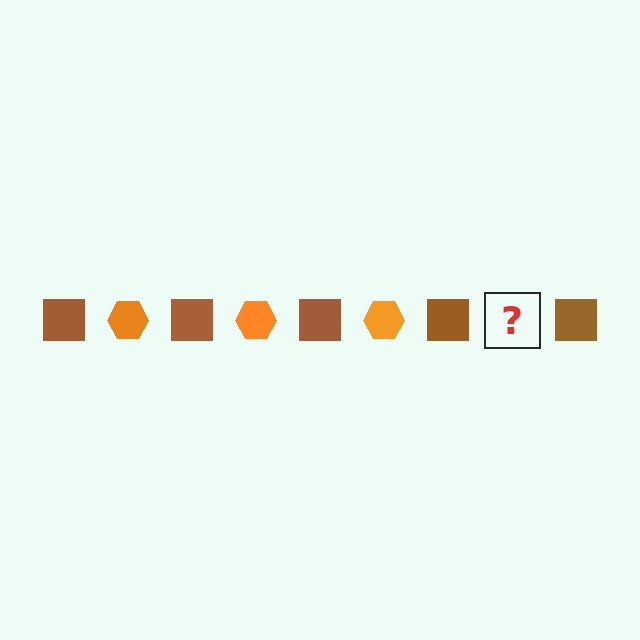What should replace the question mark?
The question mark should be replaced with an orange hexagon.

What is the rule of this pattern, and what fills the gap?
The rule is that the pattern alternates between brown square and orange hexagon. The gap should be filled with an orange hexagon.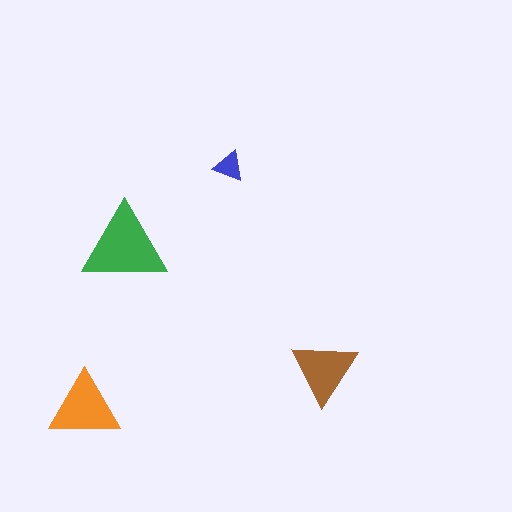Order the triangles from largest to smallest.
the green one, the orange one, the brown one, the blue one.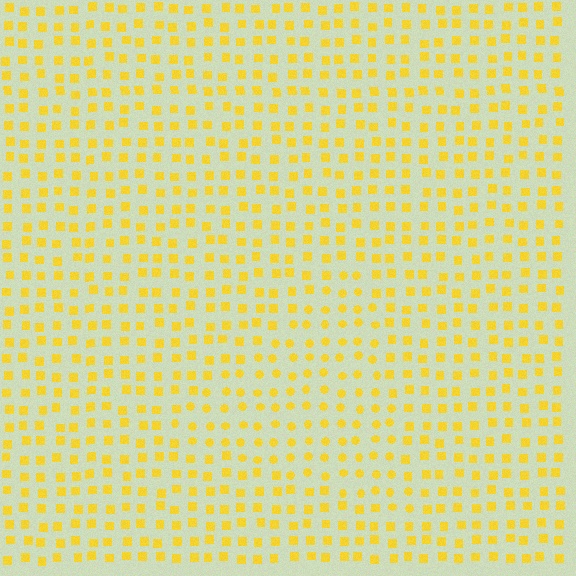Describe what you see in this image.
The image is filled with small yellow elements arranged in a uniform grid. A triangle-shaped region contains circles, while the surrounding area contains squares. The boundary is defined purely by the change in element shape.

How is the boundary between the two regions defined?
The boundary is defined by a change in element shape: circles inside vs. squares outside. All elements share the same color and spacing.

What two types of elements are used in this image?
The image uses circles inside the triangle region and squares outside it.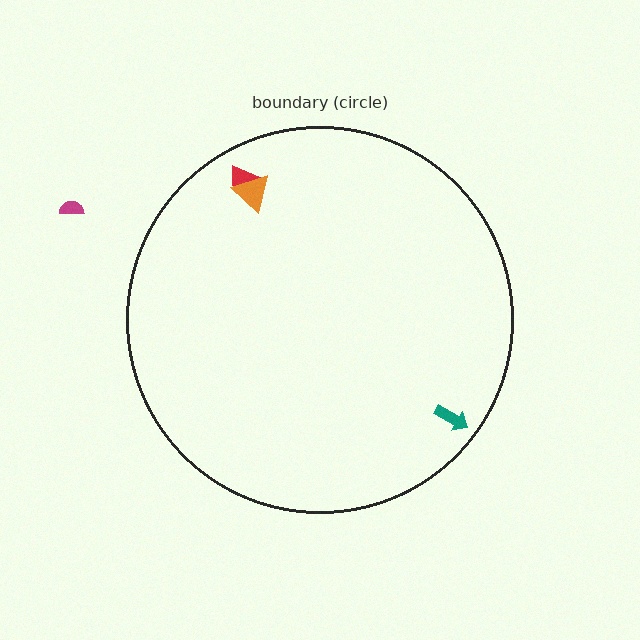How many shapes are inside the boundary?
3 inside, 1 outside.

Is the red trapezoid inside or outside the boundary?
Inside.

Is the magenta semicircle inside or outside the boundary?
Outside.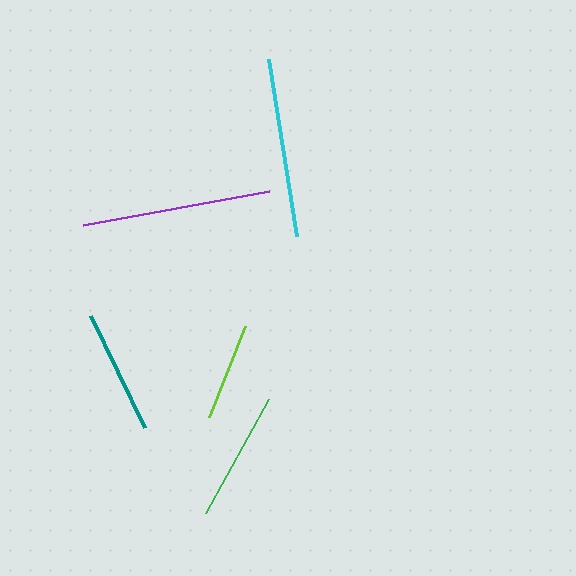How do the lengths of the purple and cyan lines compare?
The purple and cyan lines are approximately the same length.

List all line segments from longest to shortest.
From longest to shortest: purple, cyan, green, teal, lime.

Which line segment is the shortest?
The lime line is the shortest at approximately 98 pixels.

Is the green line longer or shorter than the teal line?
The green line is longer than the teal line.